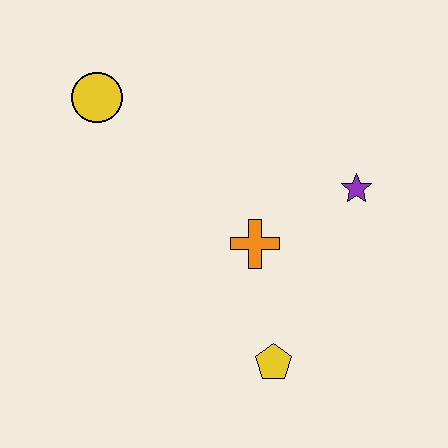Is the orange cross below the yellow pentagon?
No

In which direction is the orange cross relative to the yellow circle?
The orange cross is to the right of the yellow circle.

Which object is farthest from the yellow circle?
The yellow pentagon is farthest from the yellow circle.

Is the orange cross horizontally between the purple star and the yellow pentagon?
No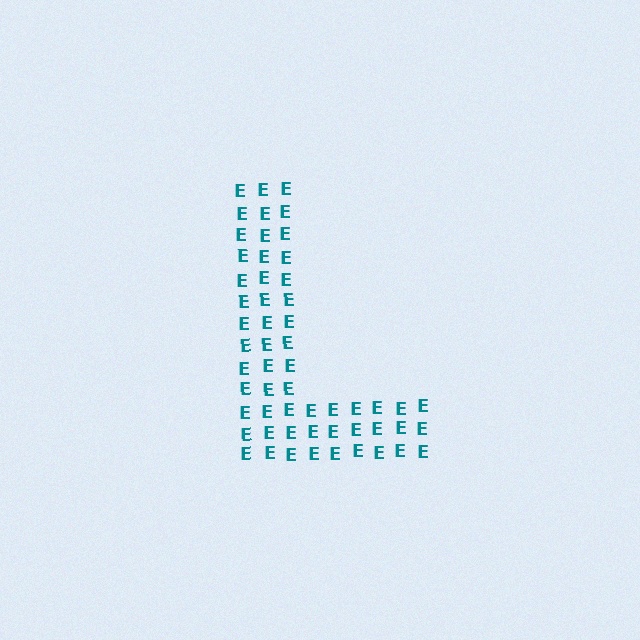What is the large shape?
The large shape is the letter L.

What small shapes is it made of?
It is made of small letter E's.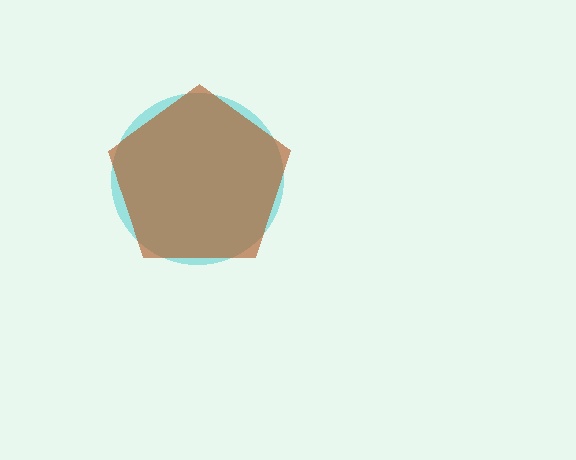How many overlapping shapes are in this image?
There are 2 overlapping shapes in the image.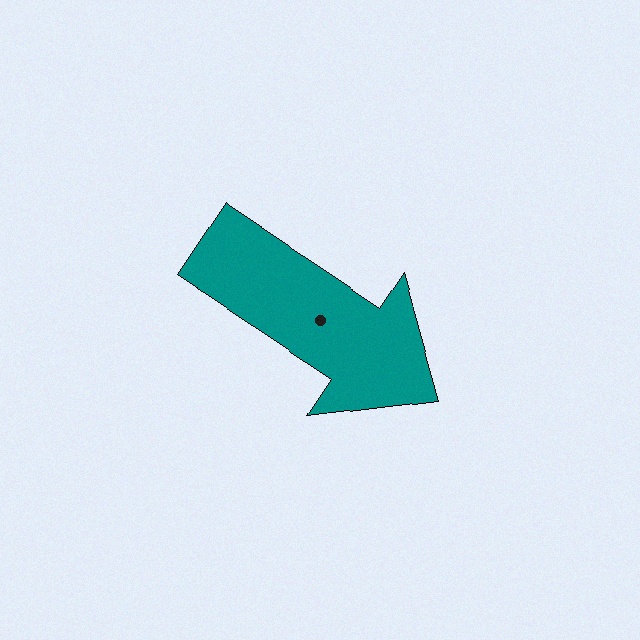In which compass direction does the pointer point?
Southeast.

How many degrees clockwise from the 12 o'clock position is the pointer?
Approximately 124 degrees.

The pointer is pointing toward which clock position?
Roughly 4 o'clock.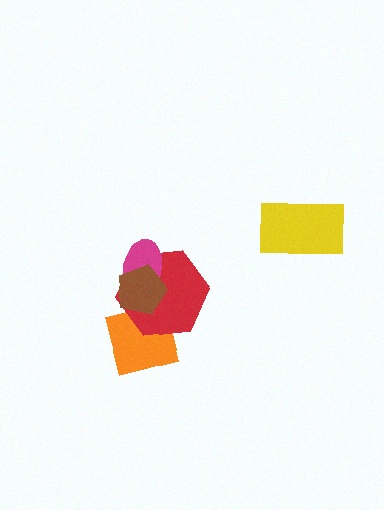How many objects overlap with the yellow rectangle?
0 objects overlap with the yellow rectangle.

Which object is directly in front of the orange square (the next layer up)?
The red hexagon is directly in front of the orange square.